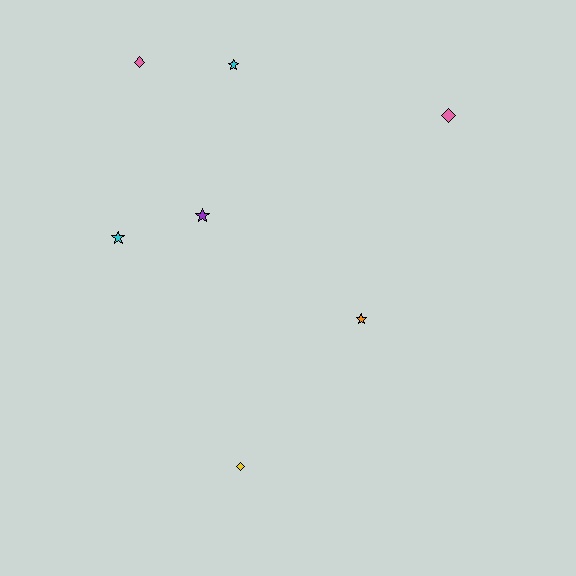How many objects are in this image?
There are 7 objects.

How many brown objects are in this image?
There are no brown objects.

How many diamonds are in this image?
There are 3 diamonds.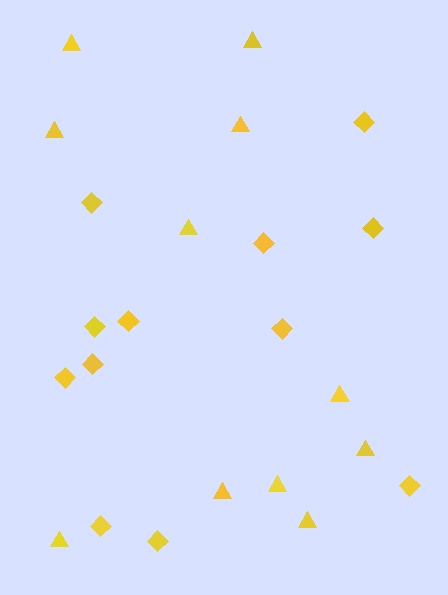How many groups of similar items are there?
There are 2 groups: one group of triangles (11) and one group of diamonds (12).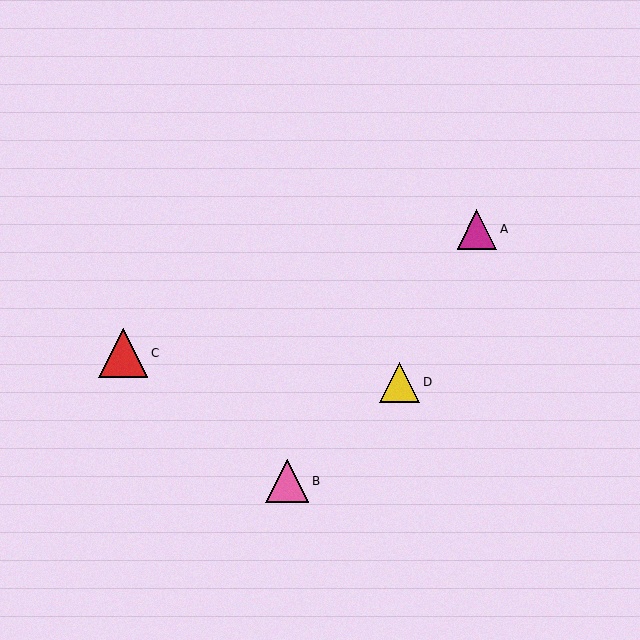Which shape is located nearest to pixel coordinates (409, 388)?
The yellow triangle (labeled D) at (400, 382) is nearest to that location.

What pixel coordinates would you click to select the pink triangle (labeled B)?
Click at (287, 481) to select the pink triangle B.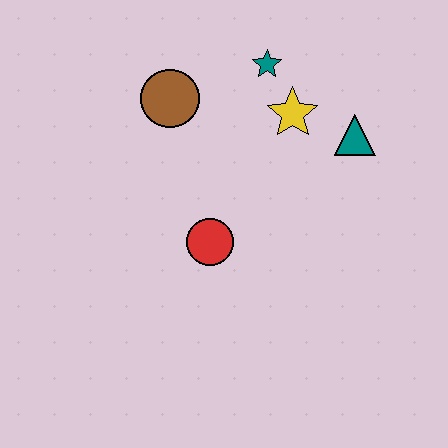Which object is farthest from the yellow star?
The red circle is farthest from the yellow star.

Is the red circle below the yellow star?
Yes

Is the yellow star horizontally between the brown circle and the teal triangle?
Yes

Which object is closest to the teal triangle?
The yellow star is closest to the teal triangle.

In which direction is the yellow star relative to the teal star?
The yellow star is below the teal star.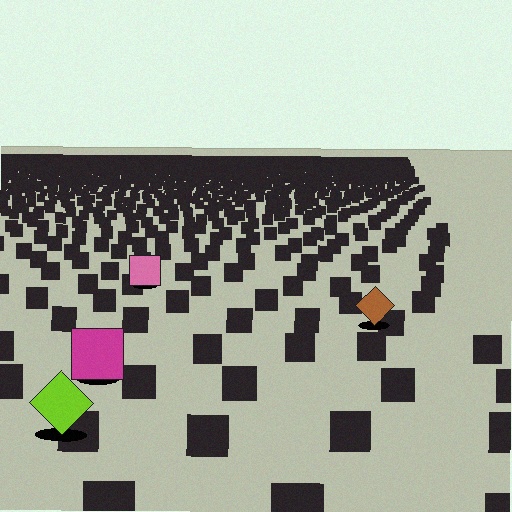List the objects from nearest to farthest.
From nearest to farthest: the lime diamond, the magenta square, the brown diamond, the pink square.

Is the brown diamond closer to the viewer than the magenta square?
No. The magenta square is closer — you can tell from the texture gradient: the ground texture is coarser near it.